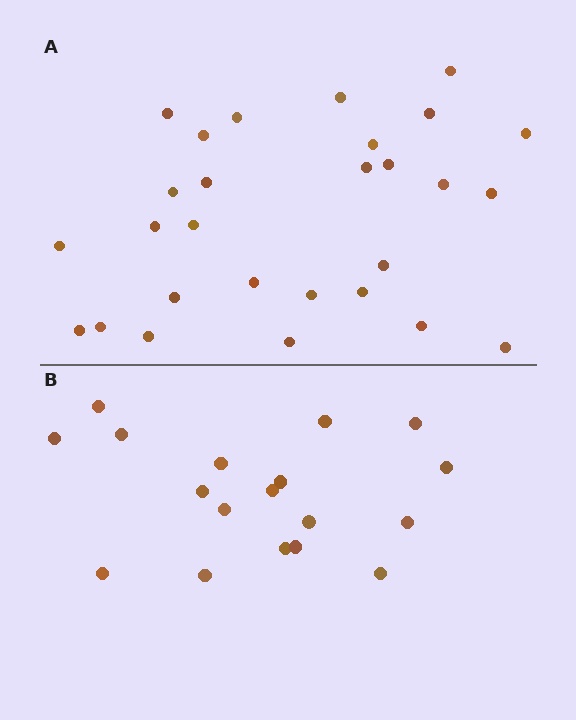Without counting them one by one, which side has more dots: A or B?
Region A (the top region) has more dots.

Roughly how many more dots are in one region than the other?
Region A has roughly 10 or so more dots than region B.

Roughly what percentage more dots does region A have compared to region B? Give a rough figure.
About 55% more.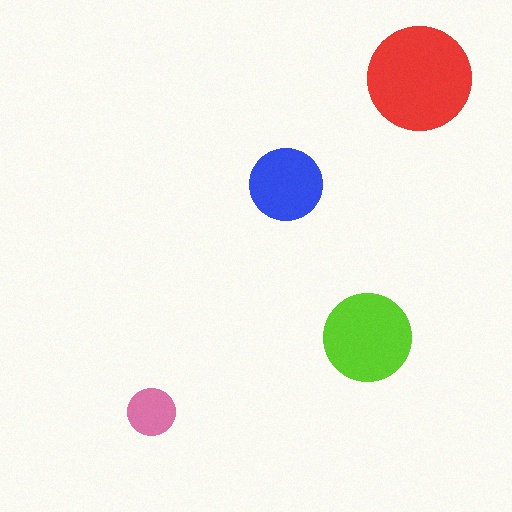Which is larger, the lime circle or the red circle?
The red one.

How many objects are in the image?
There are 4 objects in the image.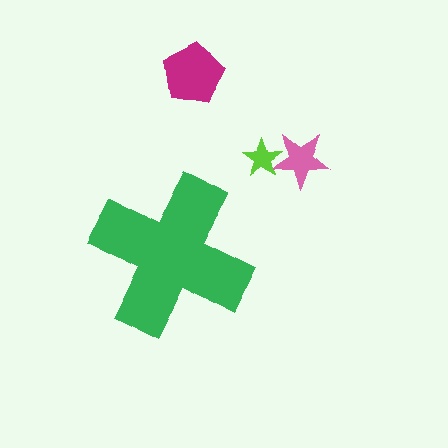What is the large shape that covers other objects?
A green cross.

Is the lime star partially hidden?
No, the lime star is fully visible.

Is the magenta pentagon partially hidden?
No, the magenta pentagon is fully visible.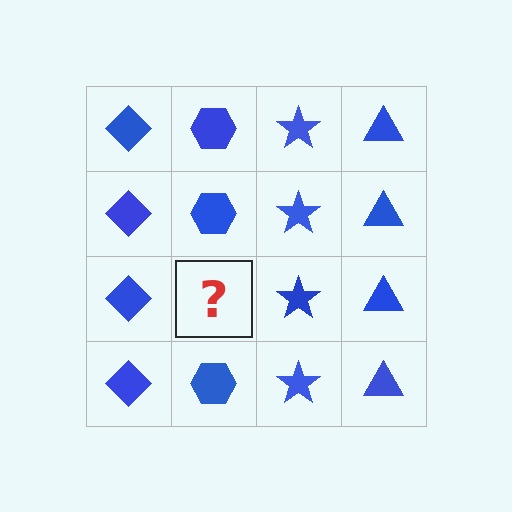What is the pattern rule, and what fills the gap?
The rule is that each column has a consistent shape. The gap should be filled with a blue hexagon.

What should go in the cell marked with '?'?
The missing cell should contain a blue hexagon.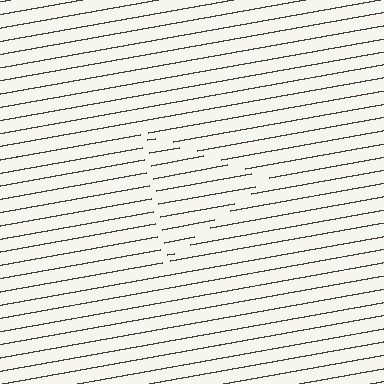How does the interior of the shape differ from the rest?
The interior of the shape contains the same grating, shifted by half a period — the contour is defined by the phase discontinuity where line-ends from the inner and outer gratings abut.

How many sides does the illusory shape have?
3 sides — the line-ends trace a triangle.